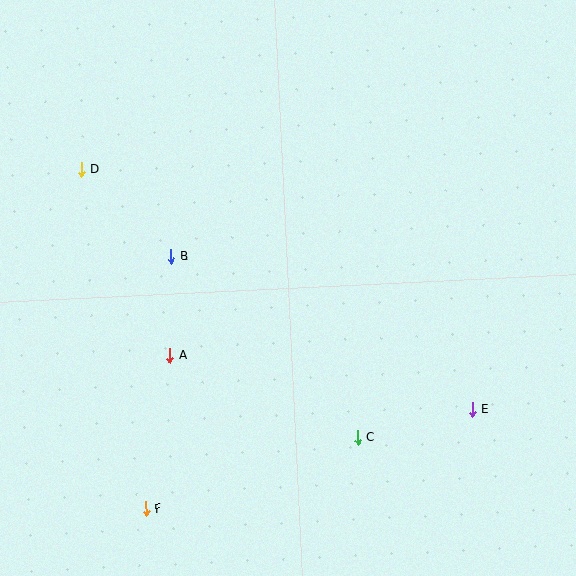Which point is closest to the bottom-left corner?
Point F is closest to the bottom-left corner.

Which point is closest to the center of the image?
Point B at (171, 256) is closest to the center.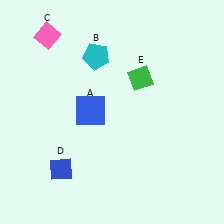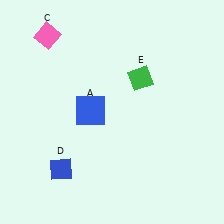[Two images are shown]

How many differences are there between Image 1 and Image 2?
There is 1 difference between the two images.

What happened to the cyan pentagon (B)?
The cyan pentagon (B) was removed in Image 2. It was in the top-left area of Image 1.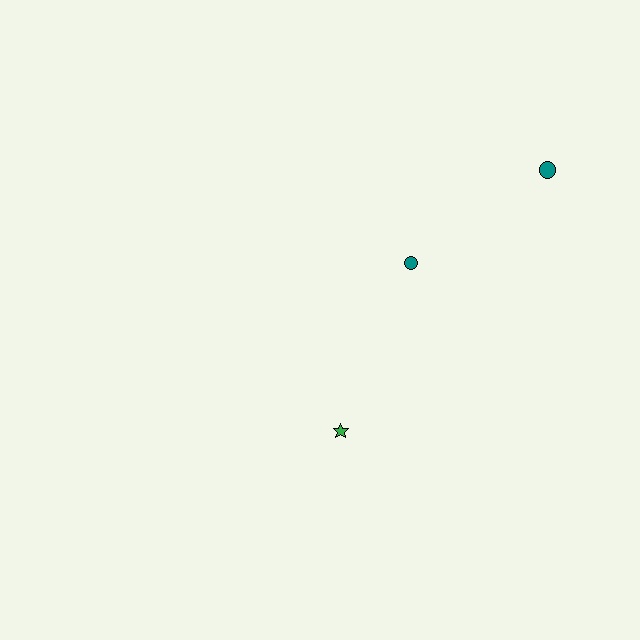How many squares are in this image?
There are no squares.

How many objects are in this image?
There are 3 objects.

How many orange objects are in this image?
There are no orange objects.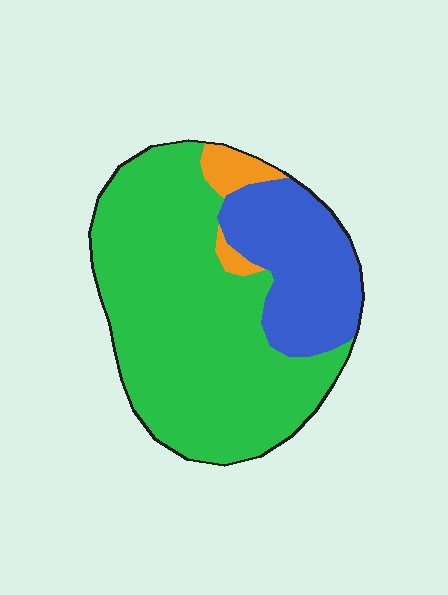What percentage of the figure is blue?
Blue takes up about one quarter (1/4) of the figure.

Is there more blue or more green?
Green.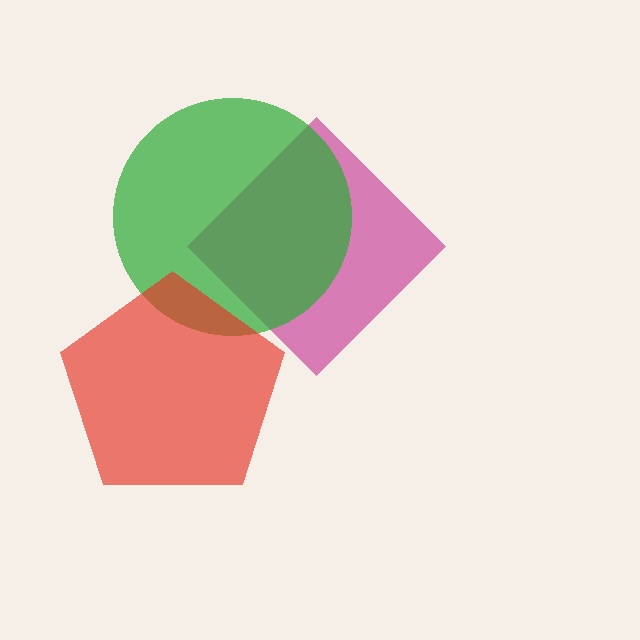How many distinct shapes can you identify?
There are 3 distinct shapes: a magenta diamond, a green circle, a red pentagon.